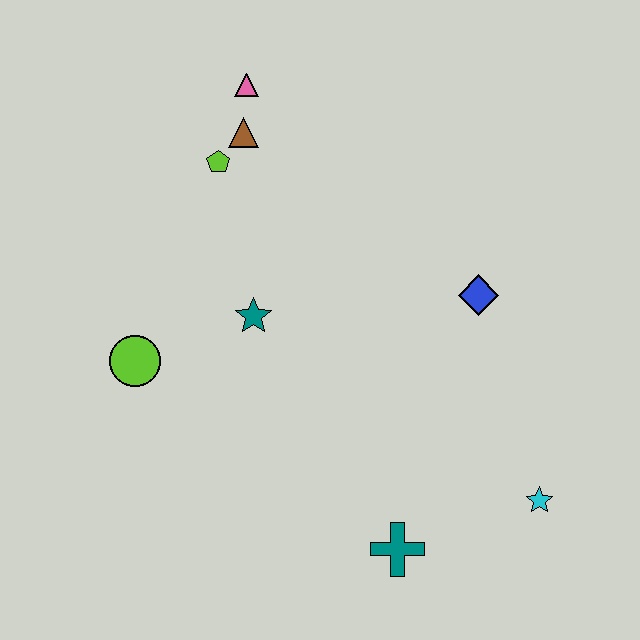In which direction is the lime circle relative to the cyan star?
The lime circle is to the left of the cyan star.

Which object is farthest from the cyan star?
The pink triangle is farthest from the cyan star.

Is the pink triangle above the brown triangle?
Yes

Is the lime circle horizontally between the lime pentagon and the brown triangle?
No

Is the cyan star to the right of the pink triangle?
Yes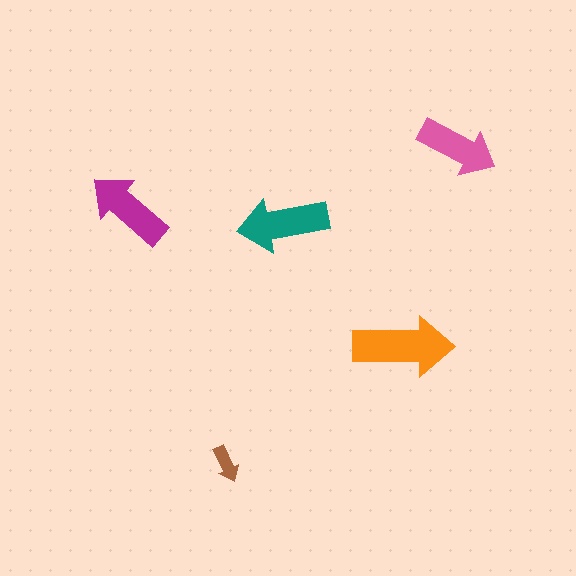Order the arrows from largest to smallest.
the orange one, the teal one, the magenta one, the pink one, the brown one.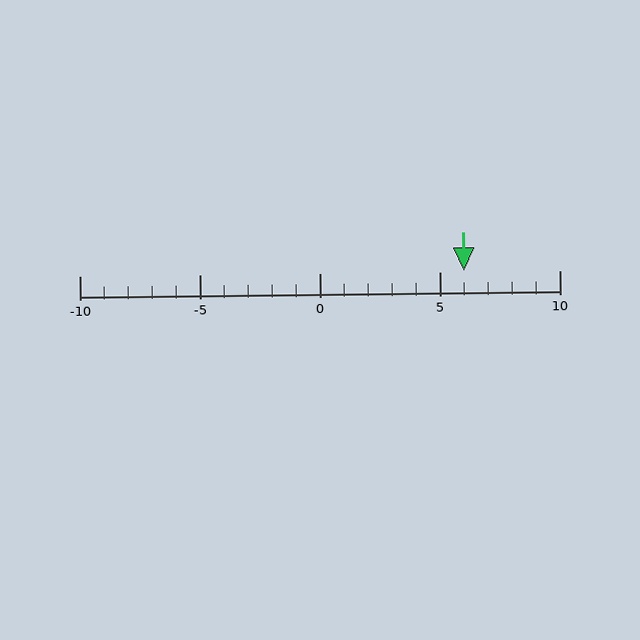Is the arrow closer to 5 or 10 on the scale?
The arrow is closer to 5.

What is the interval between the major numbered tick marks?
The major tick marks are spaced 5 units apart.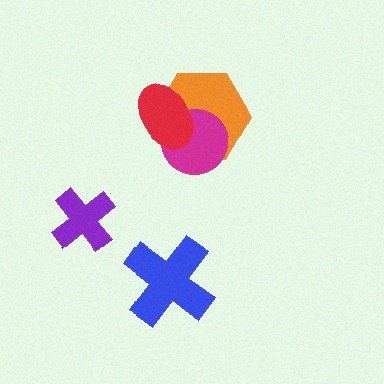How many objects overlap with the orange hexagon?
2 objects overlap with the orange hexagon.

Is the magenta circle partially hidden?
Yes, it is partially covered by another shape.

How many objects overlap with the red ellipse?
2 objects overlap with the red ellipse.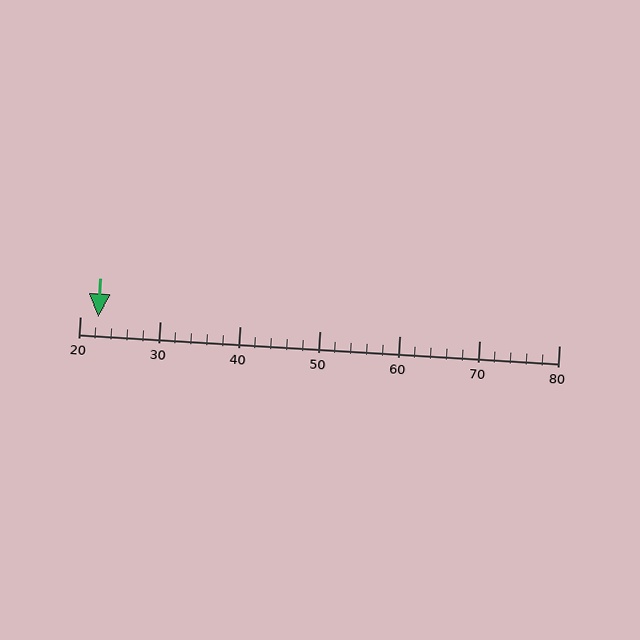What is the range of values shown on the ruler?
The ruler shows values from 20 to 80.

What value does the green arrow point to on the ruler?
The green arrow points to approximately 22.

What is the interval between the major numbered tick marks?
The major tick marks are spaced 10 units apart.